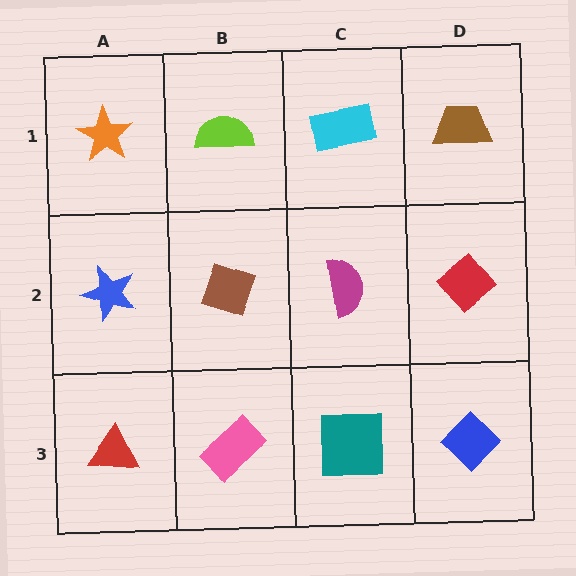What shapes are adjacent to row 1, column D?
A red diamond (row 2, column D), a cyan rectangle (row 1, column C).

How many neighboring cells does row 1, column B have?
3.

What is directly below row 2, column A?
A red triangle.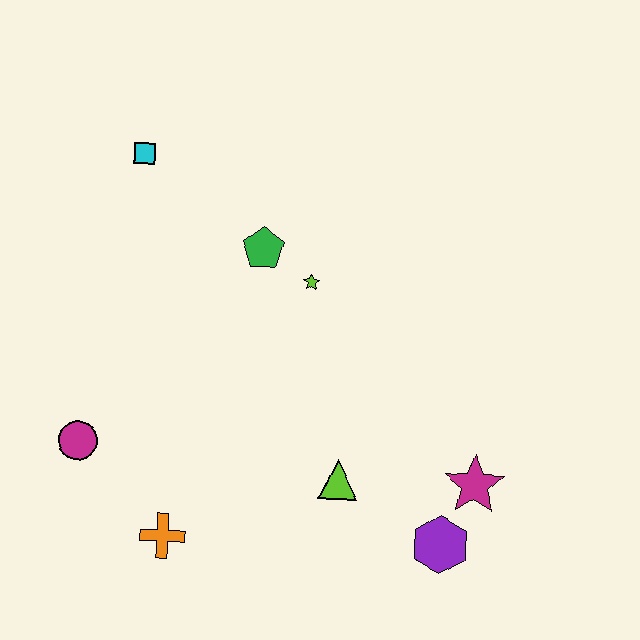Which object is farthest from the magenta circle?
The magenta star is farthest from the magenta circle.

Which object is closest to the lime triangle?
The purple hexagon is closest to the lime triangle.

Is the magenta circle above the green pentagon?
No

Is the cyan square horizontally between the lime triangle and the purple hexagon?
No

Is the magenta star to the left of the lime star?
No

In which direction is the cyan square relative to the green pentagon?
The cyan square is to the left of the green pentagon.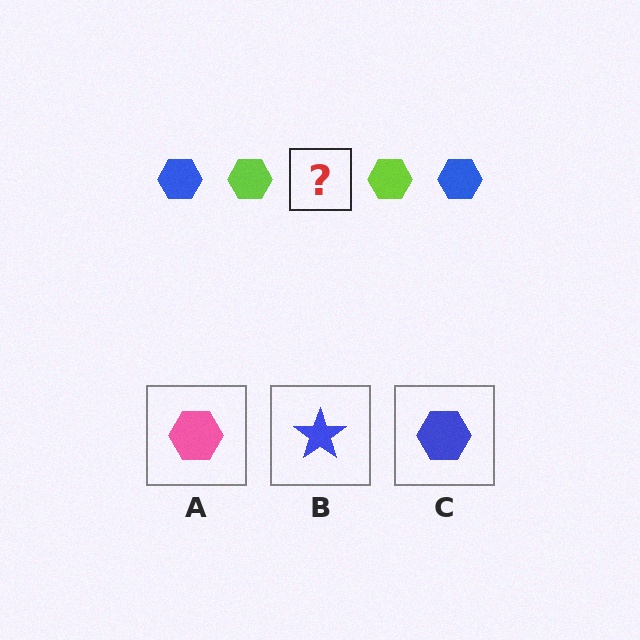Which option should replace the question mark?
Option C.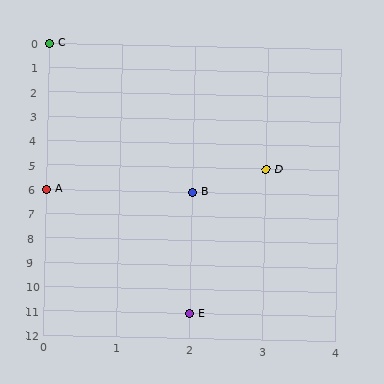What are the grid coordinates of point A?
Point A is at grid coordinates (0, 6).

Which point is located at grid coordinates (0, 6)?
Point A is at (0, 6).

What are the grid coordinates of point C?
Point C is at grid coordinates (0, 0).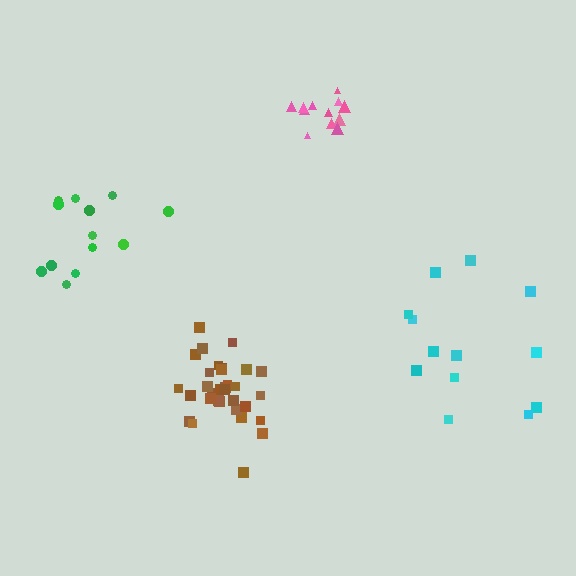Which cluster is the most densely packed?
Brown.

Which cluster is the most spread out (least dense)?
Cyan.